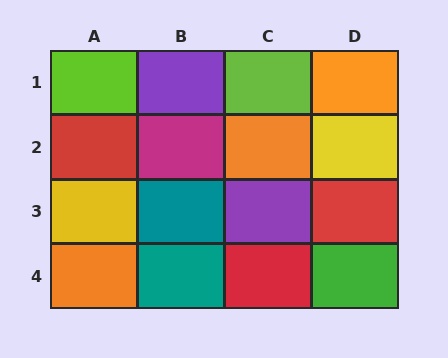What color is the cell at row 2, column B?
Magenta.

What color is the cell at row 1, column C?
Lime.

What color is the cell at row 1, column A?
Lime.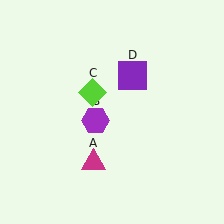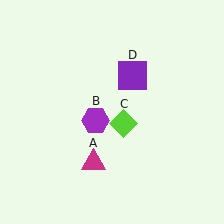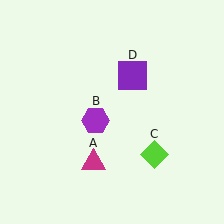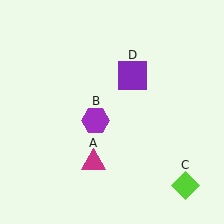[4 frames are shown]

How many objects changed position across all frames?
1 object changed position: lime diamond (object C).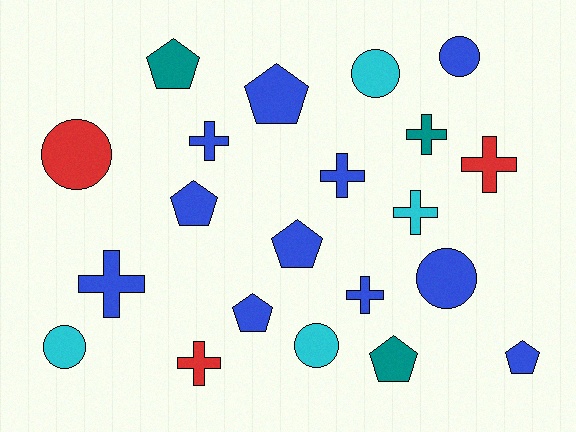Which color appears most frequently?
Blue, with 11 objects.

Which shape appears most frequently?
Cross, with 8 objects.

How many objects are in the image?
There are 21 objects.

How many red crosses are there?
There are 2 red crosses.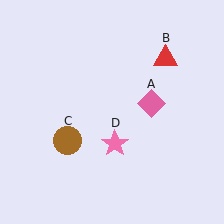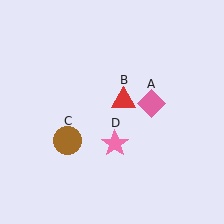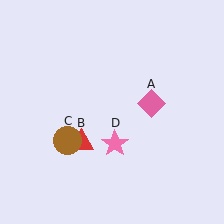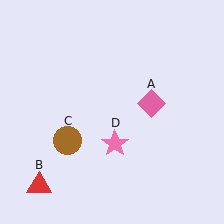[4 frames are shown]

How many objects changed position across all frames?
1 object changed position: red triangle (object B).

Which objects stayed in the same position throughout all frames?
Pink diamond (object A) and brown circle (object C) and pink star (object D) remained stationary.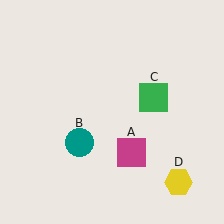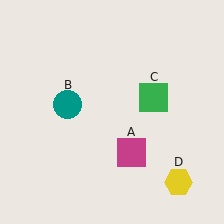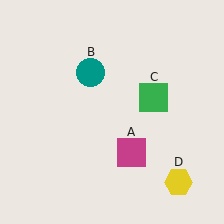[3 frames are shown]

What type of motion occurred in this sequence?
The teal circle (object B) rotated clockwise around the center of the scene.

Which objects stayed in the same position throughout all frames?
Magenta square (object A) and green square (object C) and yellow hexagon (object D) remained stationary.